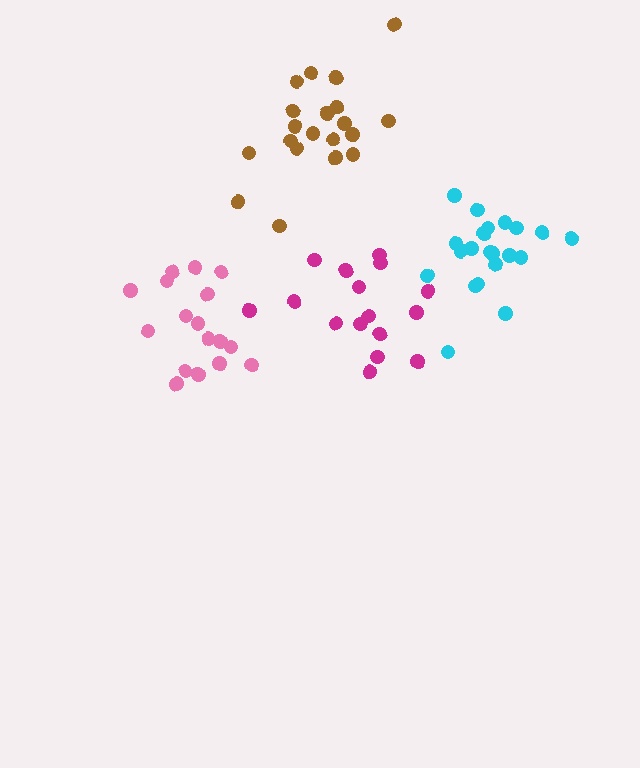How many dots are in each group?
Group 1: 21 dots, Group 2: 17 dots, Group 3: 20 dots, Group 4: 16 dots (74 total).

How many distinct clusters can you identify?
There are 4 distinct clusters.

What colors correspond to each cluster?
The clusters are colored: cyan, pink, brown, magenta.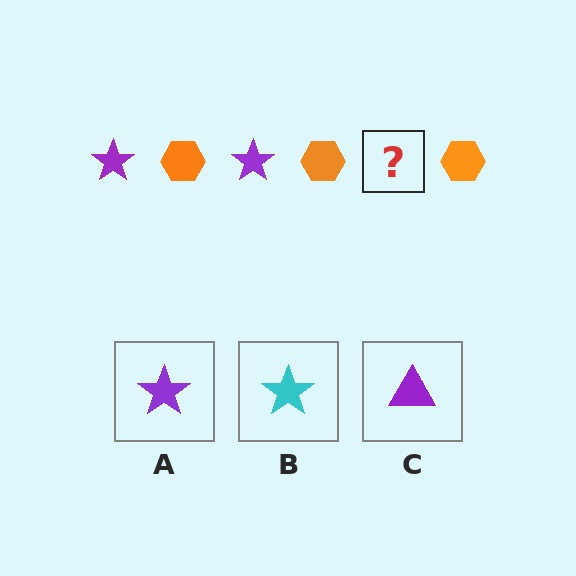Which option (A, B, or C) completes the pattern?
A.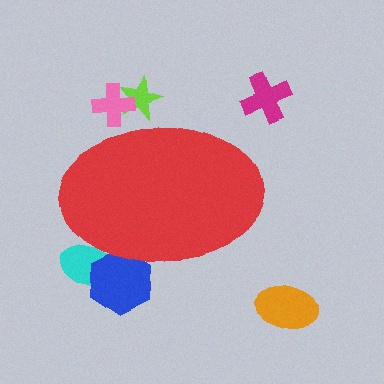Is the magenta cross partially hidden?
No, the magenta cross is fully visible.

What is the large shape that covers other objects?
A red ellipse.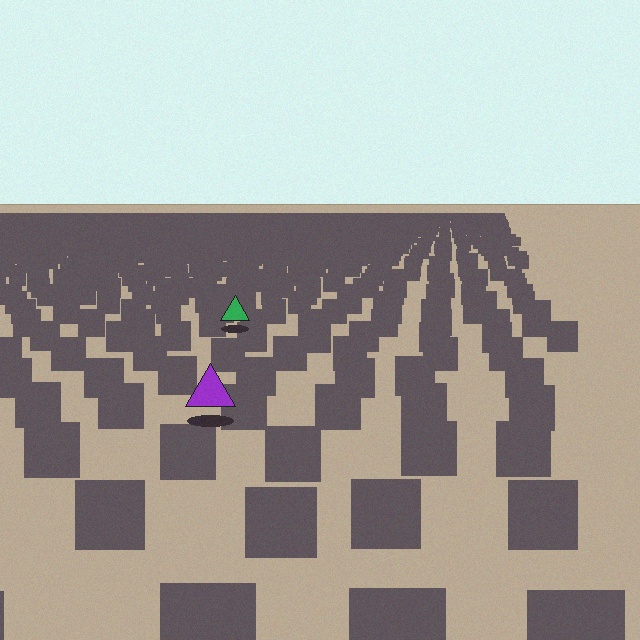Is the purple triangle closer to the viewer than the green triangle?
Yes. The purple triangle is closer — you can tell from the texture gradient: the ground texture is coarser near it.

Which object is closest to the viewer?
The purple triangle is closest. The texture marks near it are larger and more spread out.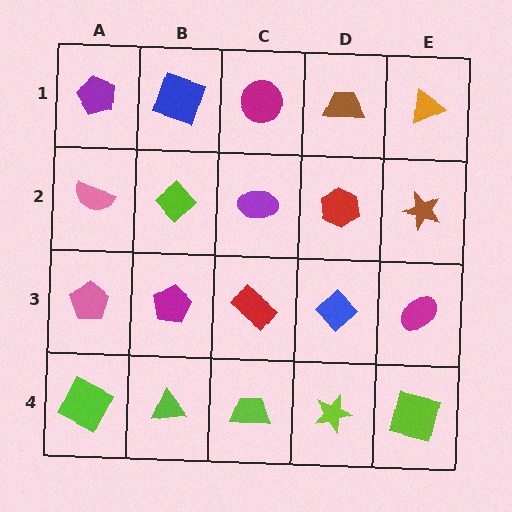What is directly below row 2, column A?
A pink pentagon.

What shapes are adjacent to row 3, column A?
A pink semicircle (row 2, column A), a lime square (row 4, column A), a magenta pentagon (row 3, column B).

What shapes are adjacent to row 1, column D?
A red hexagon (row 2, column D), a magenta circle (row 1, column C), an orange triangle (row 1, column E).